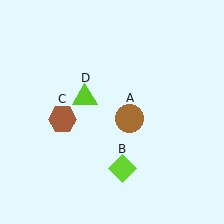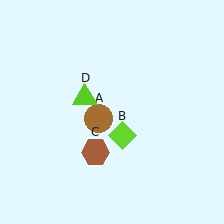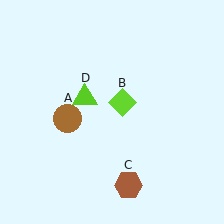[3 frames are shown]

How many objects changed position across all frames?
3 objects changed position: brown circle (object A), lime diamond (object B), brown hexagon (object C).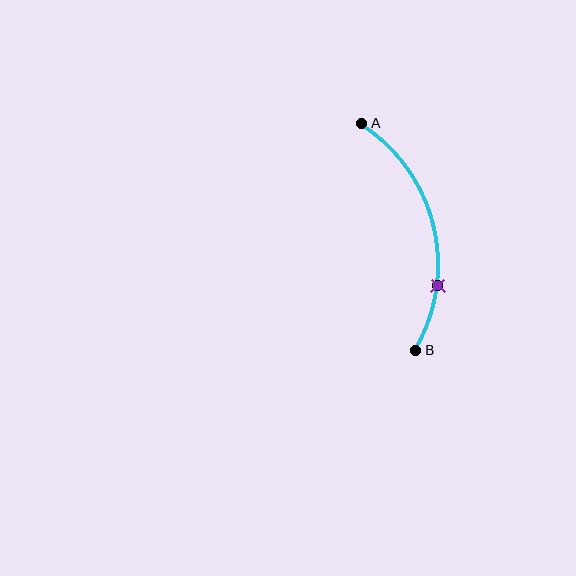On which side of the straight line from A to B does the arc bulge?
The arc bulges to the right of the straight line connecting A and B.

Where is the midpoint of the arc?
The arc midpoint is the point on the curve farthest from the straight line joining A and B. It sits to the right of that line.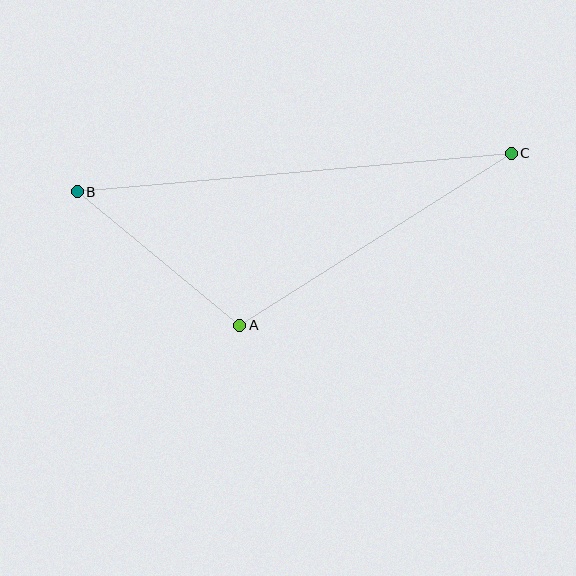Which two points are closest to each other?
Points A and B are closest to each other.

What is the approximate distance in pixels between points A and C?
The distance between A and C is approximately 322 pixels.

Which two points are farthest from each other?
Points B and C are farthest from each other.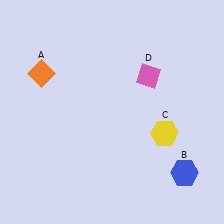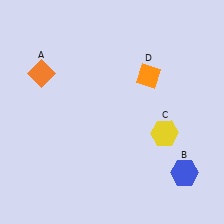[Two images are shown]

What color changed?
The diamond (D) changed from pink in Image 1 to orange in Image 2.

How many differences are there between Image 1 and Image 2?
There is 1 difference between the two images.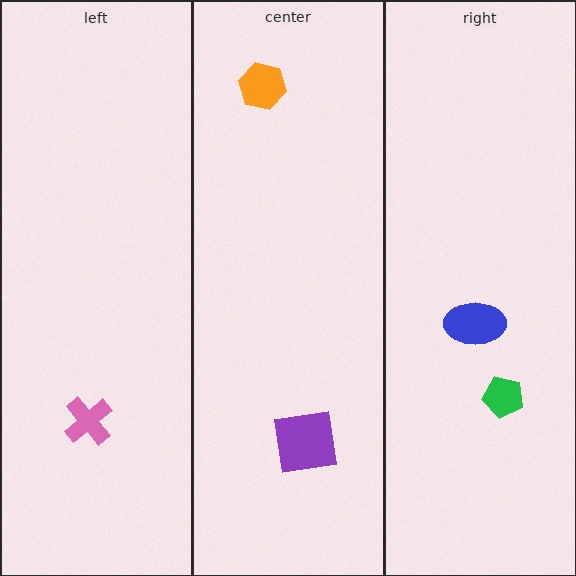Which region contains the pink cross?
The left region.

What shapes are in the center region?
The orange hexagon, the purple square.